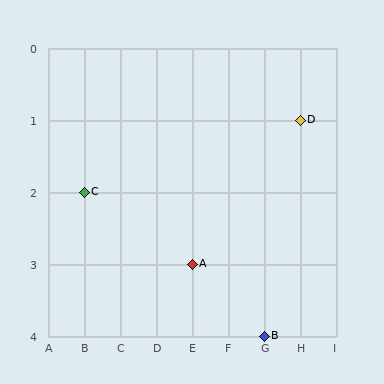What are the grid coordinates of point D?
Point D is at grid coordinates (H, 1).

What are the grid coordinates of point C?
Point C is at grid coordinates (B, 2).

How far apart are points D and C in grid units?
Points D and C are 6 columns and 1 row apart (about 6.1 grid units diagonally).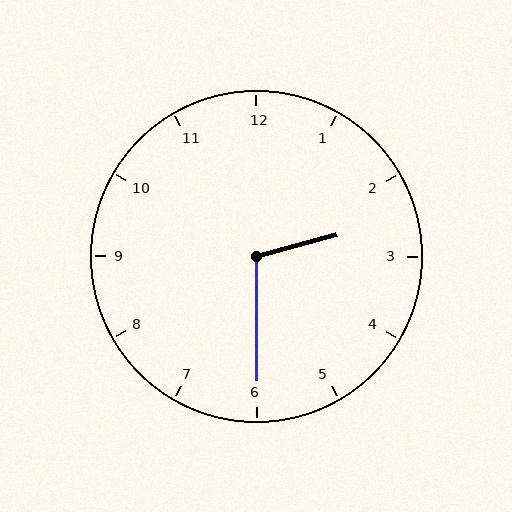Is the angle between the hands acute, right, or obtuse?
It is obtuse.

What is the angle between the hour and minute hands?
Approximately 105 degrees.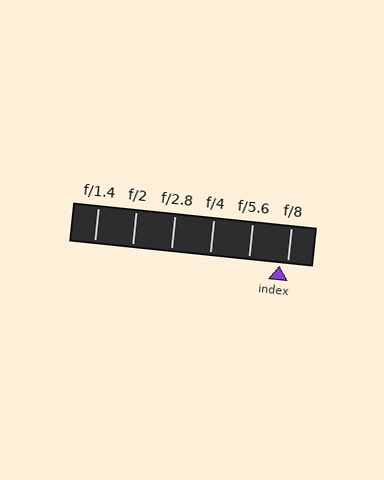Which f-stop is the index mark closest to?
The index mark is closest to f/8.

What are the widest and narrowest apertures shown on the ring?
The widest aperture shown is f/1.4 and the narrowest is f/8.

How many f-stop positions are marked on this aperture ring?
There are 6 f-stop positions marked.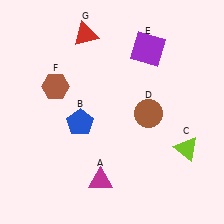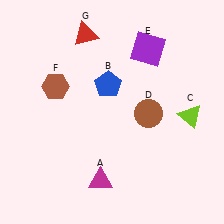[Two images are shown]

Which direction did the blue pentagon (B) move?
The blue pentagon (B) moved up.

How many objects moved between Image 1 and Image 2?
2 objects moved between the two images.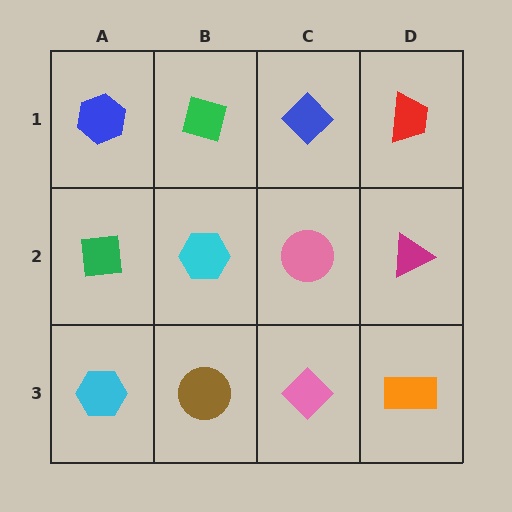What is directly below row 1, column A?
A green square.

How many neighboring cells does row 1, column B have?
3.